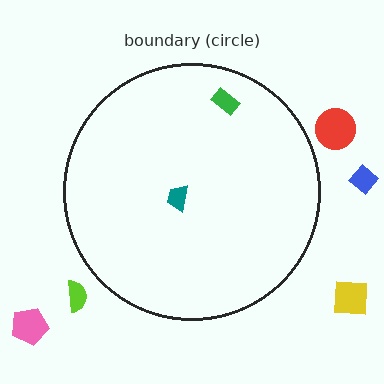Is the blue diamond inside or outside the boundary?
Outside.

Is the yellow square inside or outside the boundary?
Outside.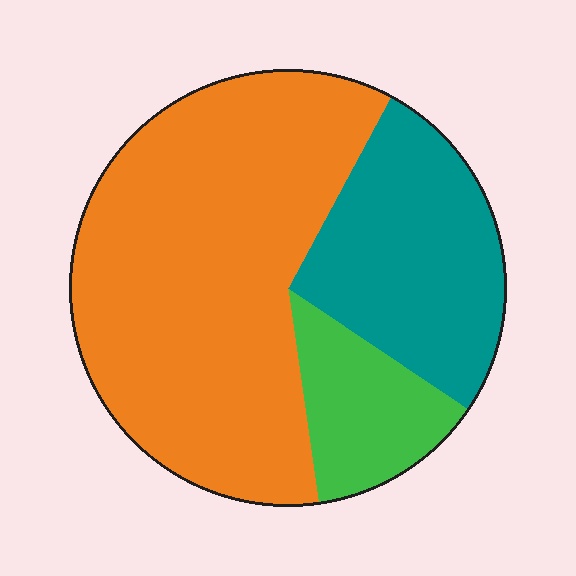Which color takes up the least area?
Green, at roughly 15%.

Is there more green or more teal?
Teal.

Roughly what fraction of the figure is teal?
Teal takes up between a sixth and a third of the figure.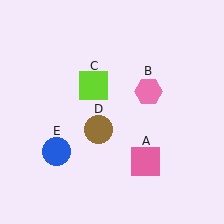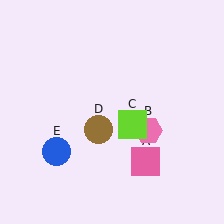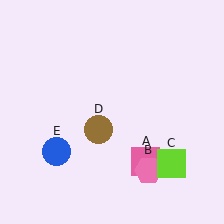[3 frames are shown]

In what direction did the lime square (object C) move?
The lime square (object C) moved down and to the right.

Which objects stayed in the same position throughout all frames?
Pink square (object A) and brown circle (object D) and blue circle (object E) remained stationary.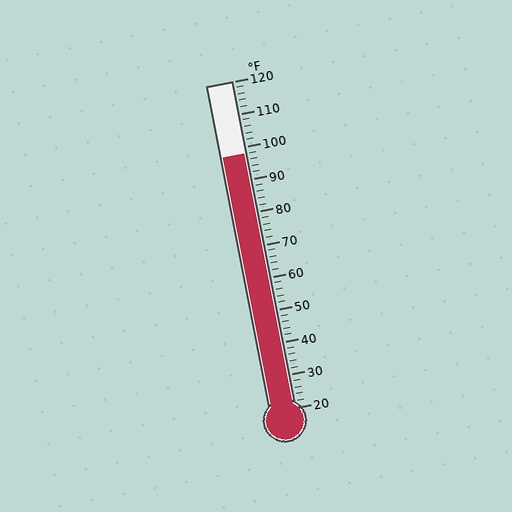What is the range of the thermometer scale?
The thermometer scale ranges from 20°F to 120°F.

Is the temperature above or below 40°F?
The temperature is above 40°F.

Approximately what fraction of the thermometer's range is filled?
The thermometer is filled to approximately 80% of its range.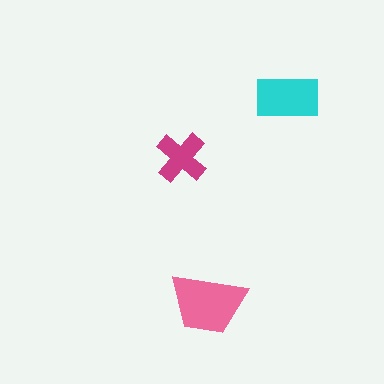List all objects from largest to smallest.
The pink trapezoid, the cyan rectangle, the magenta cross.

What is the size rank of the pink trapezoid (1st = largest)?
1st.